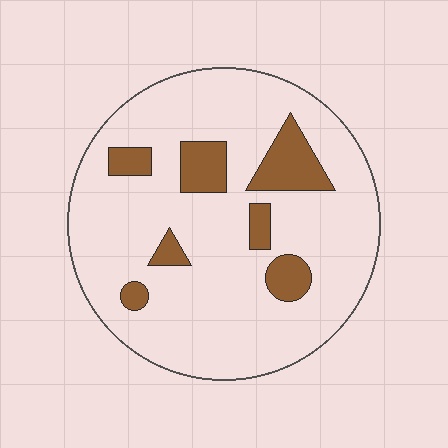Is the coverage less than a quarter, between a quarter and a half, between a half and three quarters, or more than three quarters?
Less than a quarter.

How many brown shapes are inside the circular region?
7.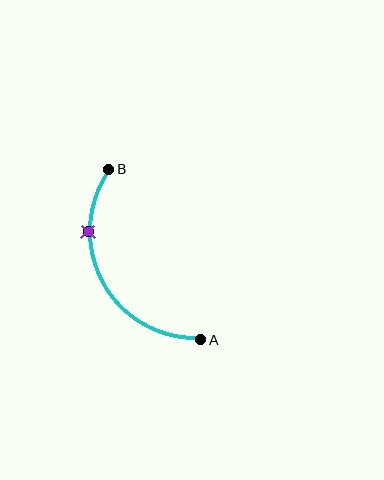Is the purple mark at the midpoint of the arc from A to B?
No. The purple mark lies on the arc but is closer to endpoint B. The arc midpoint would be at the point on the curve equidistant along the arc from both A and B.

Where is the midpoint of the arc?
The arc midpoint is the point on the curve farthest from the straight line joining A and B. It sits to the left of that line.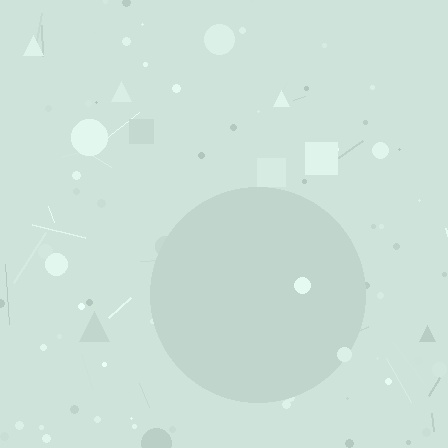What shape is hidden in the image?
A circle is hidden in the image.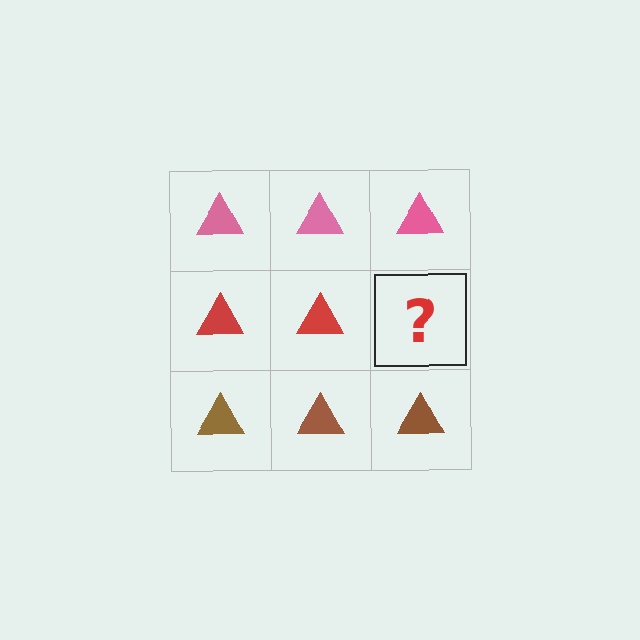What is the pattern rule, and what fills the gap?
The rule is that each row has a consistent color. The gap should be filled with a red triangle.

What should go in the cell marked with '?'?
The missing cell should contain a red triangle.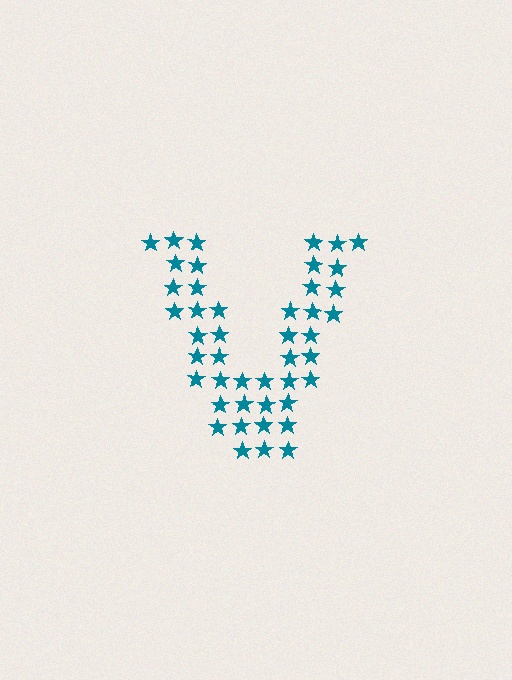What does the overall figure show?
The overall figure shows the letter V.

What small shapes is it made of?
It is made of small stars.